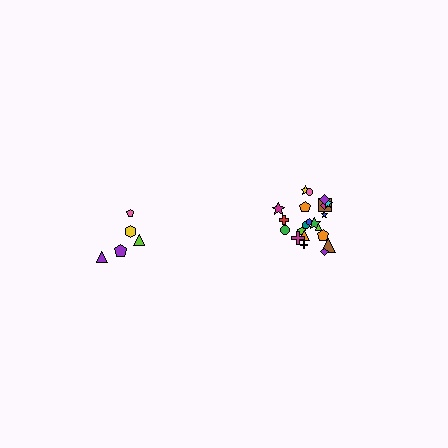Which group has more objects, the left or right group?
The right group.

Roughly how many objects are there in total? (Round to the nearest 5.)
Roughly 25 objects in total.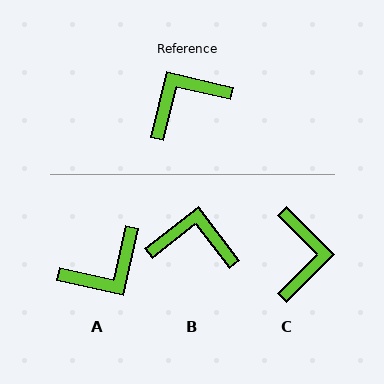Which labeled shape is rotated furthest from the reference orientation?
A, about 179 degrees away.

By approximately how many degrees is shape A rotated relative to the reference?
Approximately 179 degrees clockwise.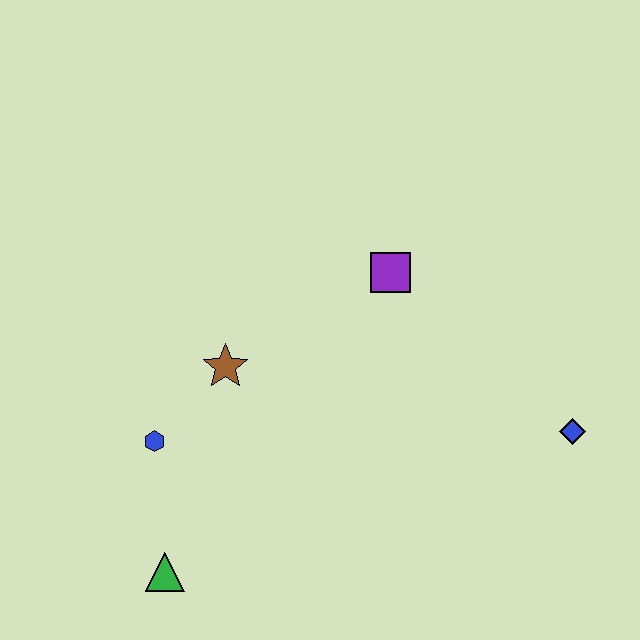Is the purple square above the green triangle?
Yes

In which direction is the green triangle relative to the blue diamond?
The green triangle is to the left of the blue diamond.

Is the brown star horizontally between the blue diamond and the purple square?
No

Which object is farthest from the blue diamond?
The green triangle is farthest from the blue diamond.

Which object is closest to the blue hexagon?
The brown star is closest to the blue hexagon.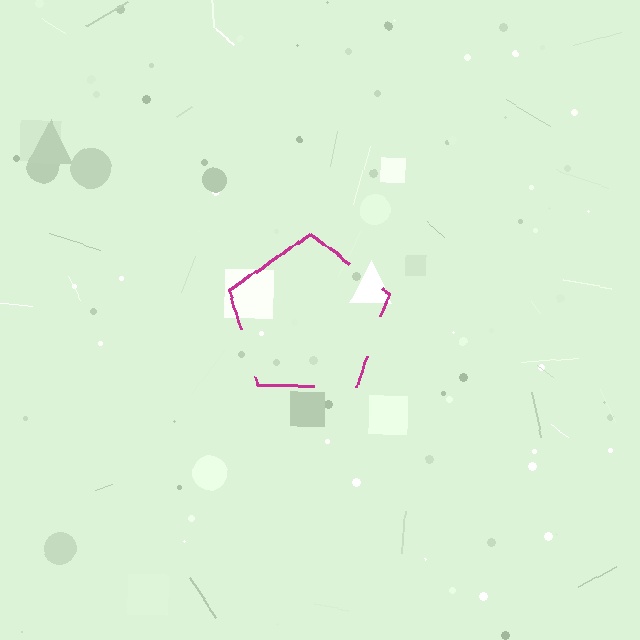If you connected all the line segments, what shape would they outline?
They would outline a pentagon.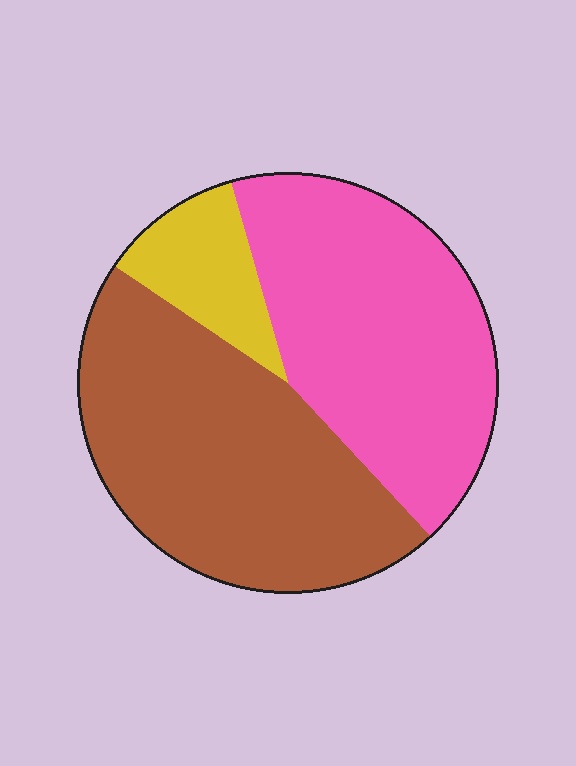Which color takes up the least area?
Yellow, at roughly 10%.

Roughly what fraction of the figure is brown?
Brown takes up about one half (1/2) of the figure.